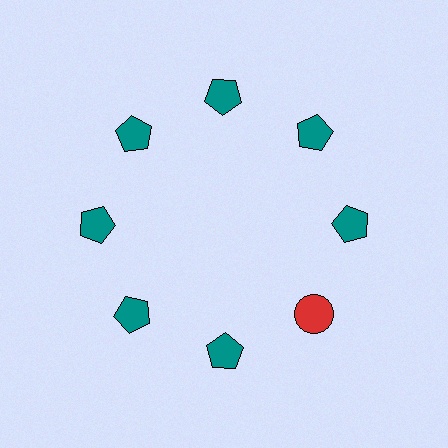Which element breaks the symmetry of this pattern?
The red circle at roughly the 4 o'clock position breaks the symmetry. All other shapes are teal pentagons.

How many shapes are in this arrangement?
There are 8 shapes arranged in a ring pattern.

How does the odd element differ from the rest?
It differs in both color (red instead of teal) and shape (circle instead of pentagon).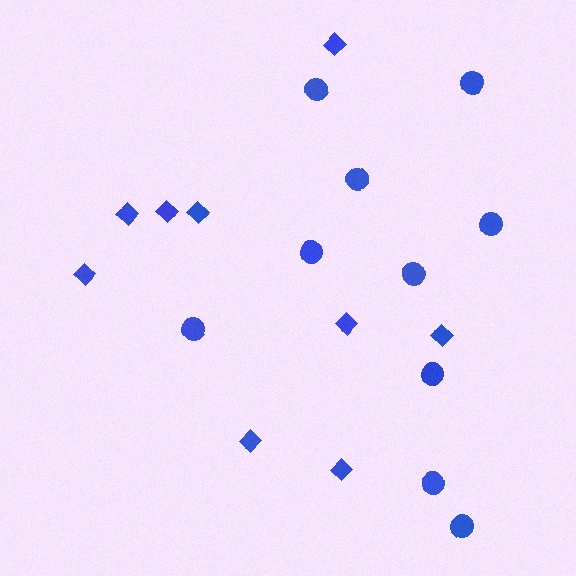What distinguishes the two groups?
There are 2 groups: one group of diamonds (9) and one group of circles (10).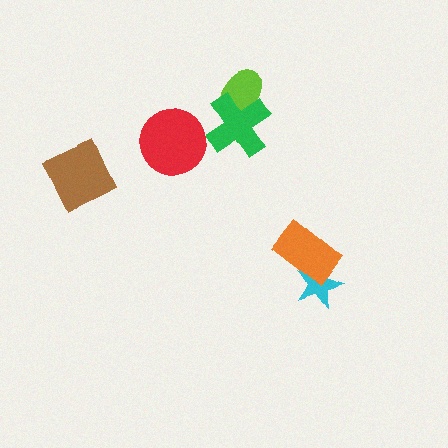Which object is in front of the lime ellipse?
The green cross is in front of the lime ellipse.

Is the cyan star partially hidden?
Yes, it is partially covered by another shape.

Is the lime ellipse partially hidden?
Yes, it is partially covered by another shape.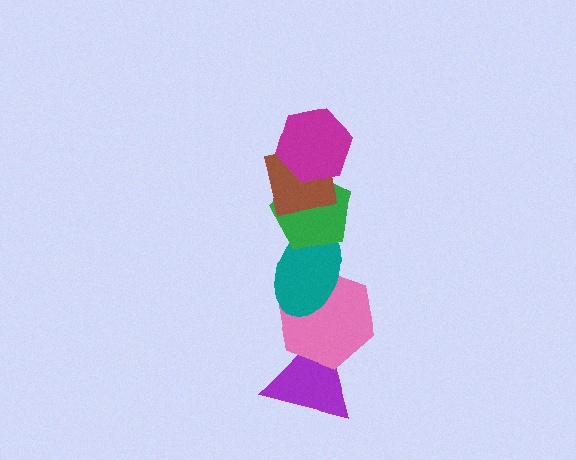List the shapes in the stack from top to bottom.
From top to bottom: the magenta hexagon, the brown square, the green pentagon, the teal ellipse, the pink hexagon, the purple triangle.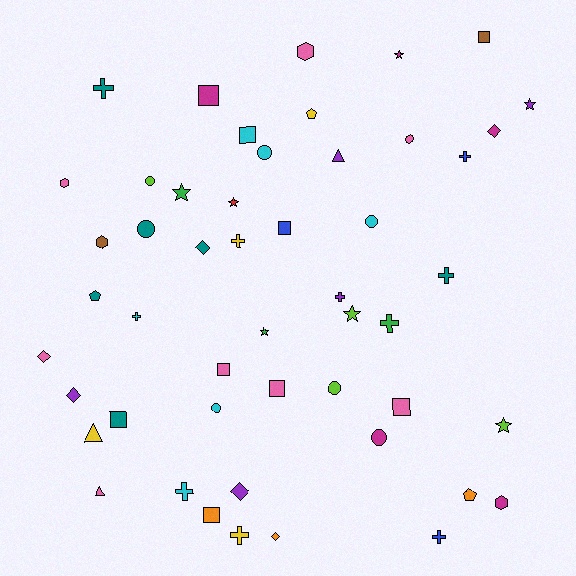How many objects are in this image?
There are 50 objects.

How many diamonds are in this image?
There are 6 diamonds.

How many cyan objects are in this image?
There are 6 cyan objects.